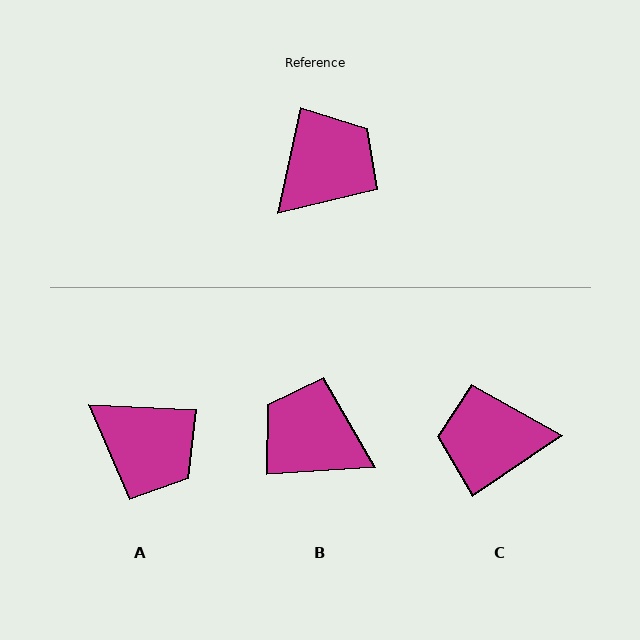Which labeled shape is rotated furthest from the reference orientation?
C, about 137 degrees away.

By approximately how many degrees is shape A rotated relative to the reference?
Approximately 80 degrees clockwise.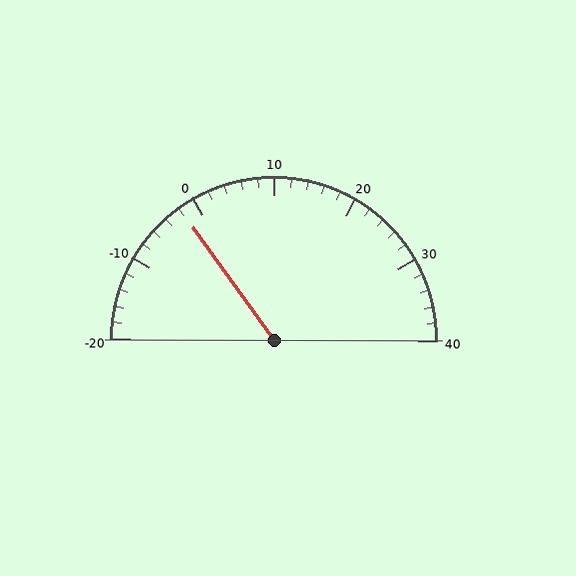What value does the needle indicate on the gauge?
The needle indicates approximately -2.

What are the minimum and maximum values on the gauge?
The gauge ranges from -20 to 40.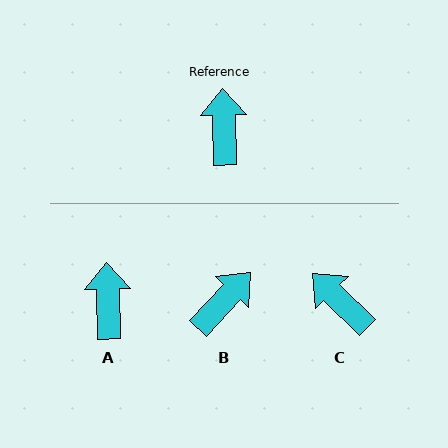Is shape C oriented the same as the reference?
No, it is off by about 44 degrees.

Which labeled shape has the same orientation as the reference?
A.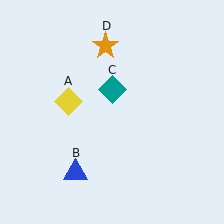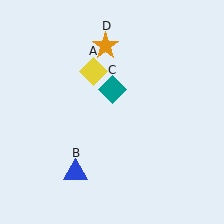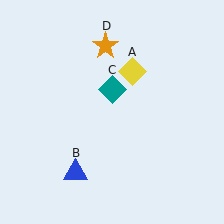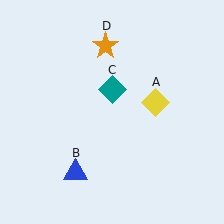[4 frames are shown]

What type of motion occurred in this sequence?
The yellow diamond (object A) rotated clockwise around the center of the scene.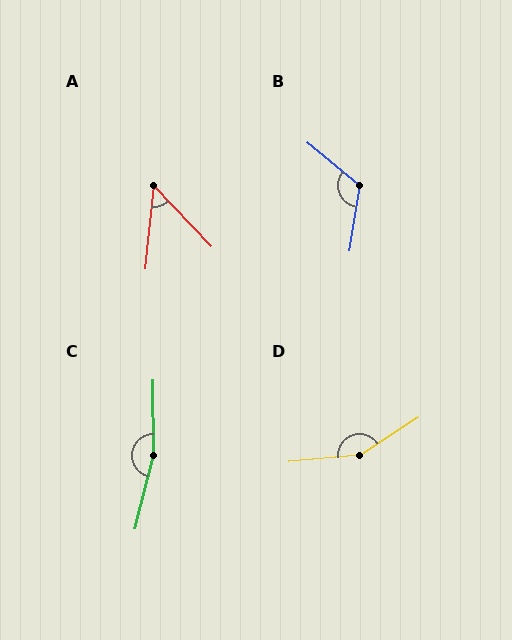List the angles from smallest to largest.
A (49°), B (120°), D (152°), C (165°).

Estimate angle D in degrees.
Approximately 152 degrees.